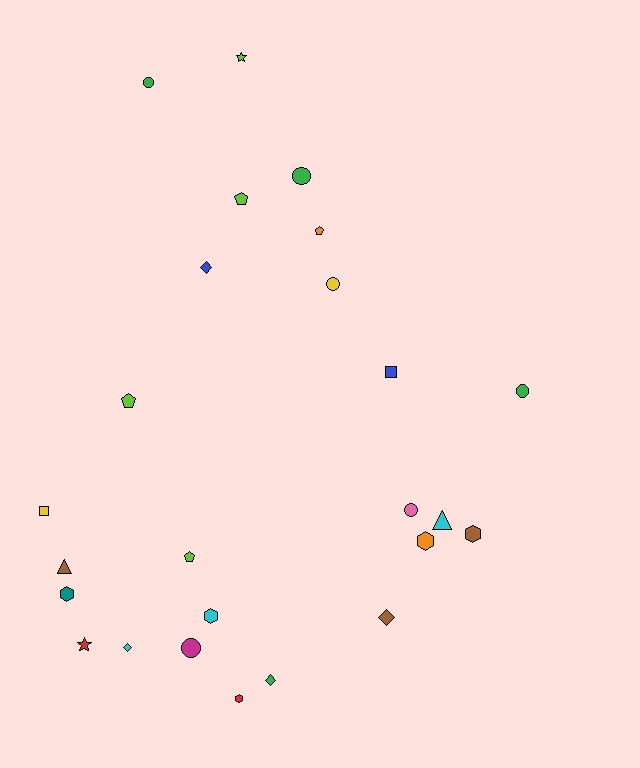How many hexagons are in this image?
There are 5 hexagons.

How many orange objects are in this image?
There are 2 orange objects.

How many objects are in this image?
There are 25 objects.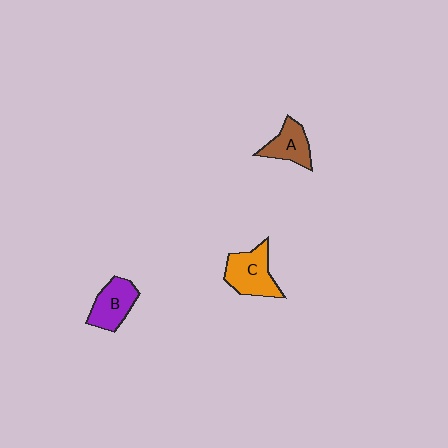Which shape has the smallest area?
Shape A (brown).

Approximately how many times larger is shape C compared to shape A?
Approximately 1.4 times.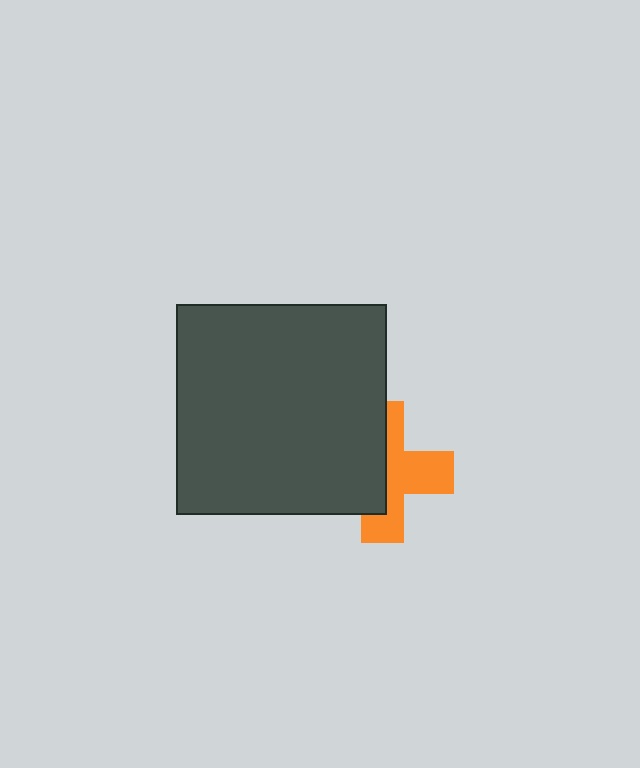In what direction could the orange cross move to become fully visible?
The orange cross could move right. That would shift it out from behind the dark gray square entirely.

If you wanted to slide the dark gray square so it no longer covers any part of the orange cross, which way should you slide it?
Slide it left — that is the most direct way to separate the two shapes.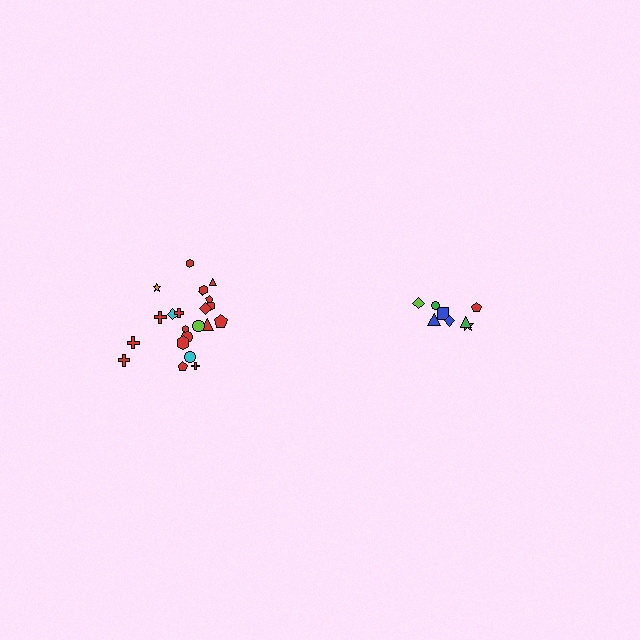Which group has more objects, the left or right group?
The left group.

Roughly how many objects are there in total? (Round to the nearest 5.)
Roughly 30 objects in total.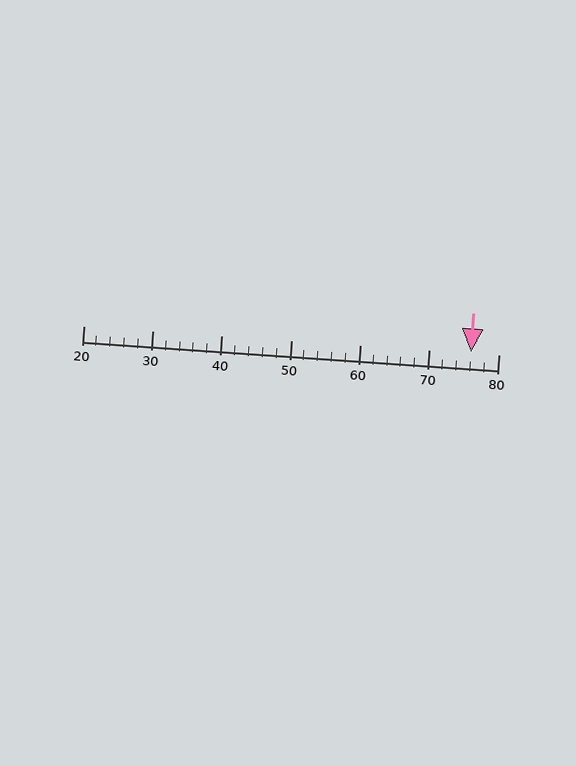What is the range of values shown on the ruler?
The ruler shows values from 20 to 80.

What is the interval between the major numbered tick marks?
The major tick marks are spaced 10 units apart.